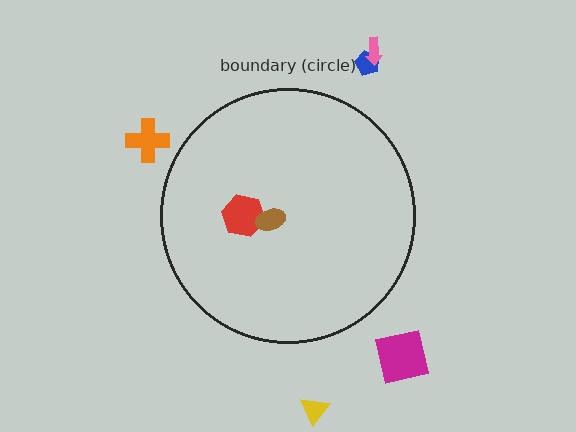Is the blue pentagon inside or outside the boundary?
Outside.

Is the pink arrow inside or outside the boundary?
Outside.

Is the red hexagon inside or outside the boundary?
Inside.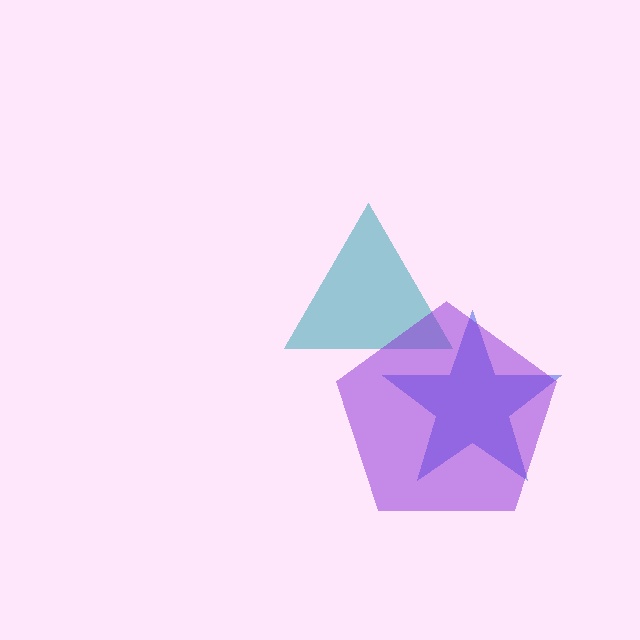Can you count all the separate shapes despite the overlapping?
Yes, there are 3 separate shapes.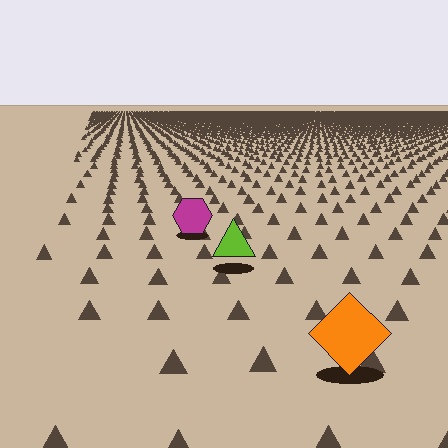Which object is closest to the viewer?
The orange diamond is closest. The texture marks near it are larger and more spread out.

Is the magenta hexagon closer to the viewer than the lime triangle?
No. The lime triangle is closer — you can tell from the texture gradient: the ground texture is coarser near it.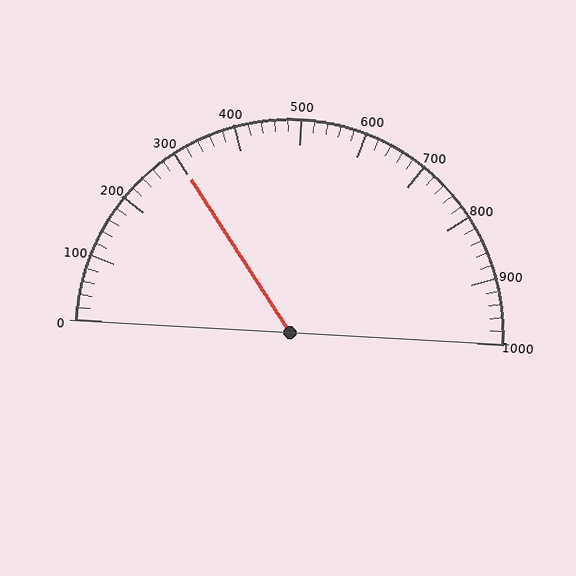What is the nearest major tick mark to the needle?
The nearest major tick mark is 300.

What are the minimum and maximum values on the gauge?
The gauge ranges from 0 to 1000.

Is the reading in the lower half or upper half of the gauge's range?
The reading is in the lower half of the range (0 to 1000).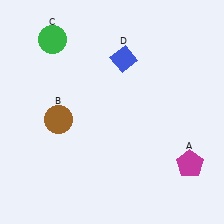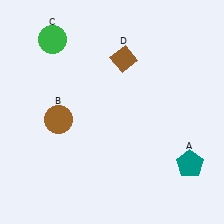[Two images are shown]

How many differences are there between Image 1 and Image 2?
There are 2 differences between the two images.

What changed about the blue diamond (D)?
In Image 1, D is blue. In Image 2, it changed to brown.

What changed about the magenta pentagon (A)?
In Image 1, A is magenta. In Image 2, it changed to teal.